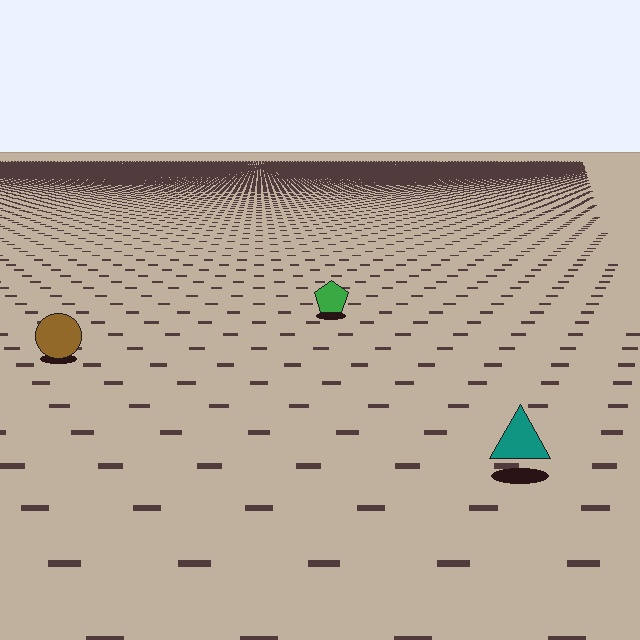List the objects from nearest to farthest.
From nearest to farthest: the teal triangle, the brown circle, the green pentagon.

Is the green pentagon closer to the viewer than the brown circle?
No. The brown circle is closer — you can tell from the texture gradient: the ground texture is coarser near it.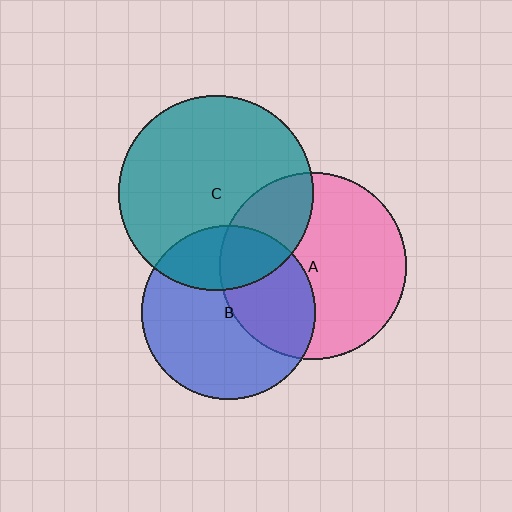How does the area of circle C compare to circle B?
Approximately 1.3 times.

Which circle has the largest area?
Circle C (teal).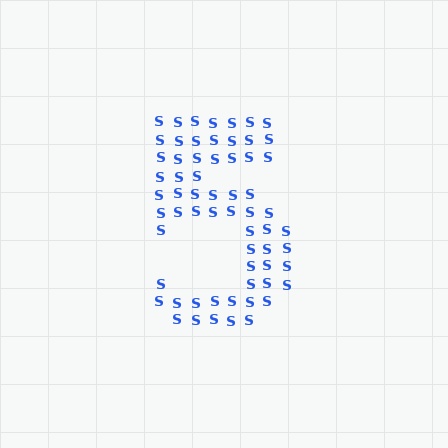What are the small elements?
The small elements are letter S's.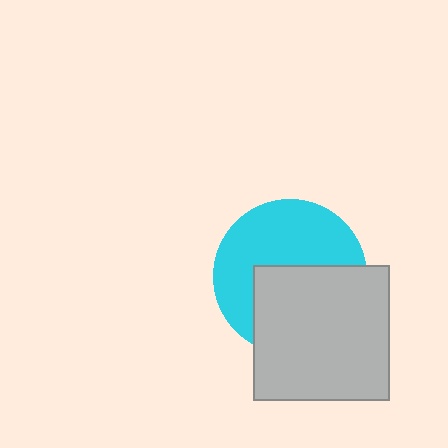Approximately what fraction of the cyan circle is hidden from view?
Roughly 46% of the cyan circle is hidden behind the light gray square.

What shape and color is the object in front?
The object in front is a light gray square.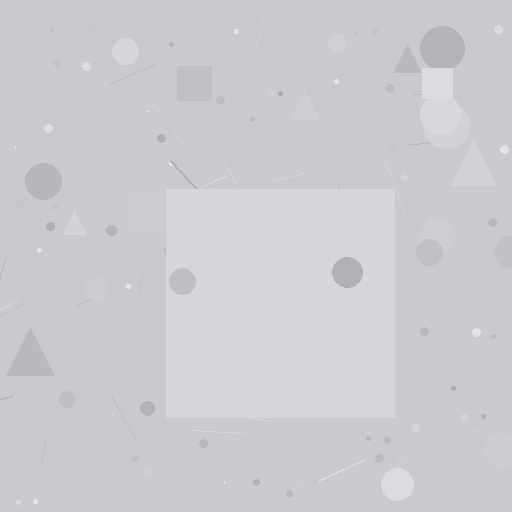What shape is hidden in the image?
A square is hidden in the image.